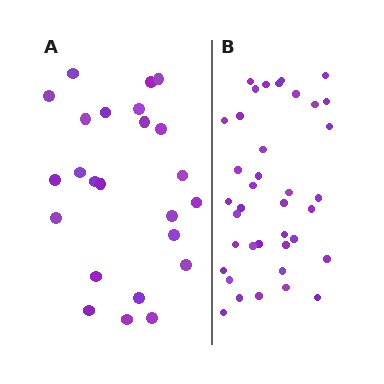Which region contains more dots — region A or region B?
Region B (the right region) has more dots.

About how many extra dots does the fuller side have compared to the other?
Region B has approximately 15 more dots than region A.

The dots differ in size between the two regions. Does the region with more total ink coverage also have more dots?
No. Region A has more total ink coverage because its dots are larger, but region B actually contains more individual dots. Total area can be misleading — the number of items is what matters here.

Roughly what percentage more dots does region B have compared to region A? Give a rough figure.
About 60% more.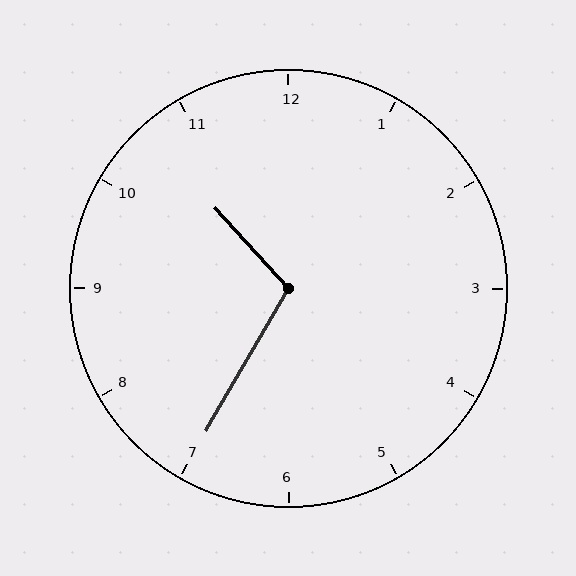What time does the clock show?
10:35.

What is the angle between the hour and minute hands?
Approximately 108 degrees.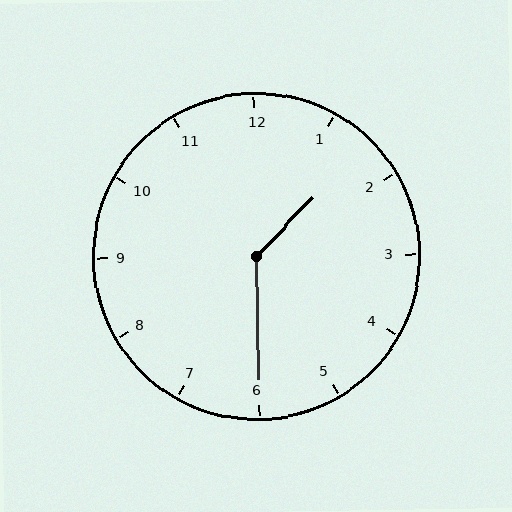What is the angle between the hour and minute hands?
Approximately 135 degrees.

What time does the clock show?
1:30.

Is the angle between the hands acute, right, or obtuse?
It is obtuse.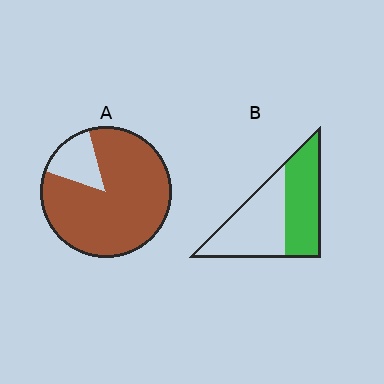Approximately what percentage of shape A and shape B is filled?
A is approximately 85% and B is approximately 45%.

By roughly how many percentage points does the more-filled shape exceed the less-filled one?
By roughly 40 percentage points (A over B).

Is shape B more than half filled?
Roughly half.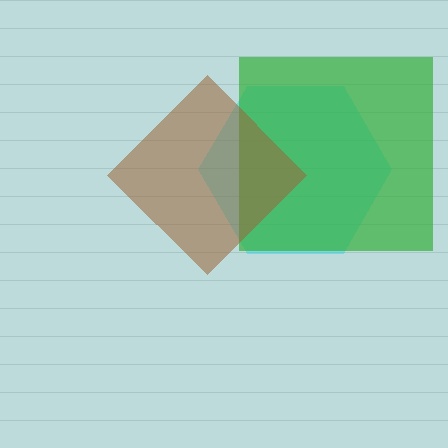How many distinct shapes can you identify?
There are 3 distinct shapes: a cyan hexagon, a green square, a brown diamond.